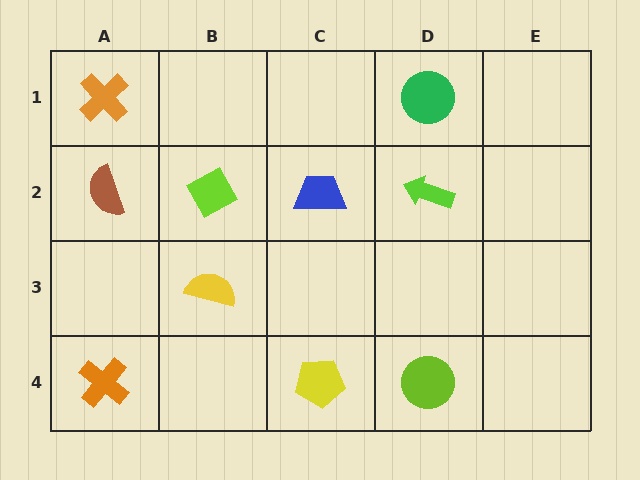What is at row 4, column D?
A lime circle.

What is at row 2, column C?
A blue trapezoid.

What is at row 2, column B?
A lime diamond.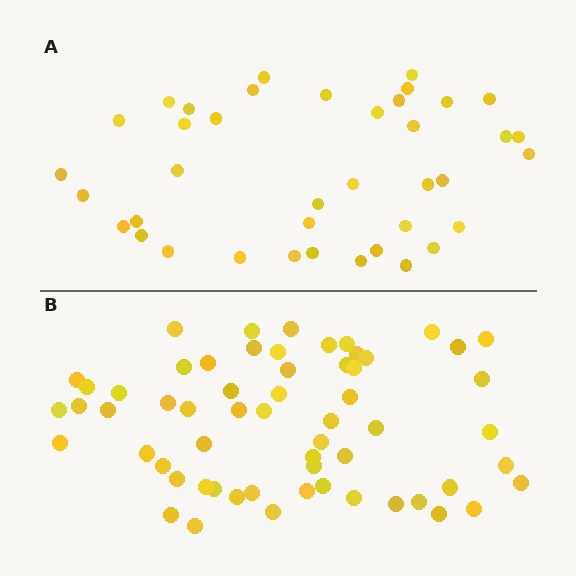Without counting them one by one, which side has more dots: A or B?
Region B (the bottom region) has more dots.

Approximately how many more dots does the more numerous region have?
Region B has approximately 20 more dots than region A.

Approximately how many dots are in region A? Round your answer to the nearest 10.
About 40 dots. (The exact count is 39, which rounds to 40.)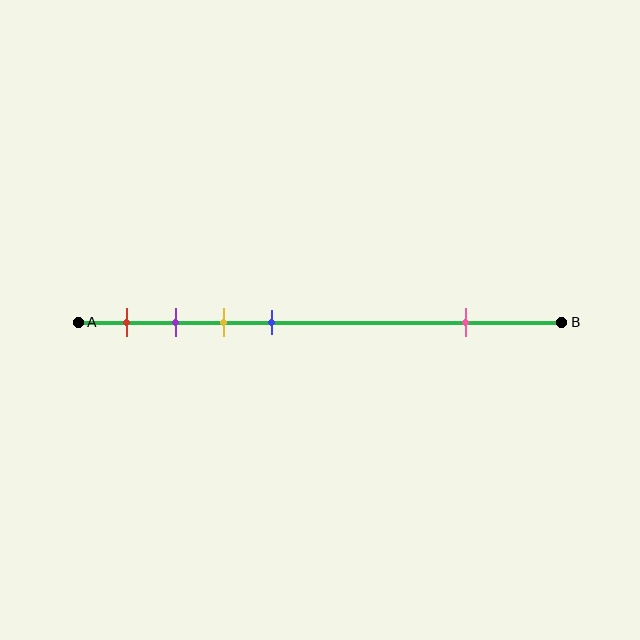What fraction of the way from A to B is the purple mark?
The purple mark is approximately 20% (0.2) of the way from A to B.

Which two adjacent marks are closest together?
The purple and yellow marks are the closest adjacent pair.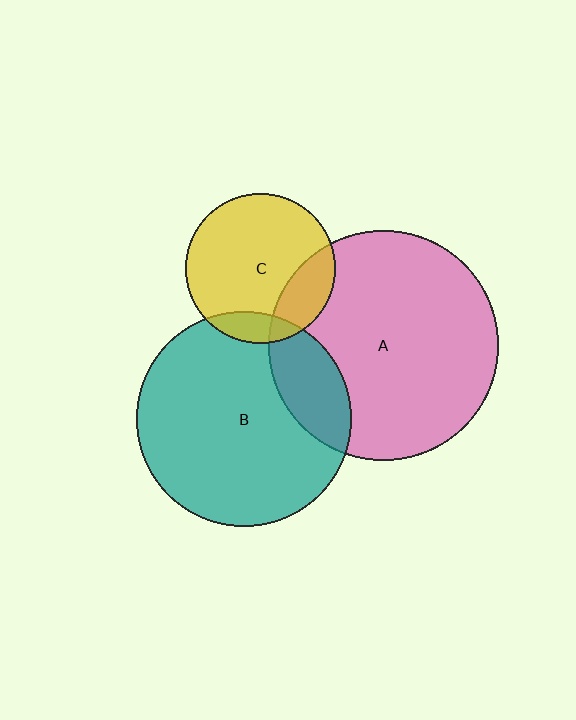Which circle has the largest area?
Circle A (pink).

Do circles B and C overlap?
Yes.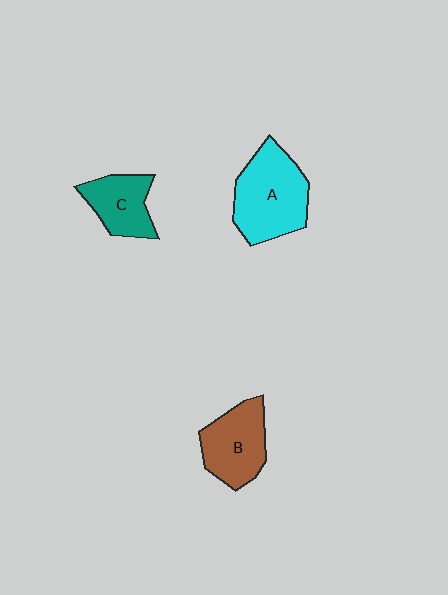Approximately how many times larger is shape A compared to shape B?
Approximately 1.3 times.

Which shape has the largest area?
Shape A (cyan).